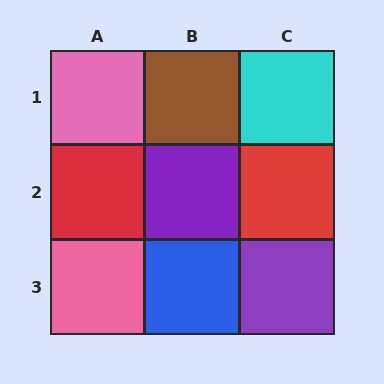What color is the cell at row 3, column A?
Pink.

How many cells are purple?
2 cells are purple.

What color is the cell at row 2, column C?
Red.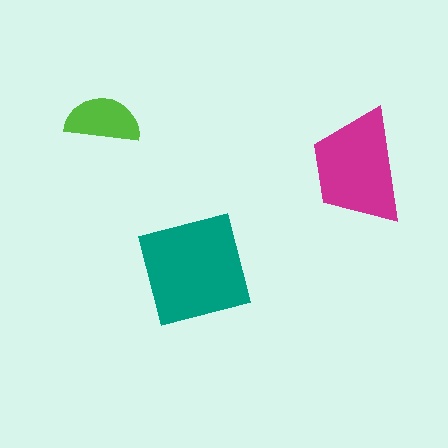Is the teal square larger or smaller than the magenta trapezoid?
Larger.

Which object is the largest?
The teal square.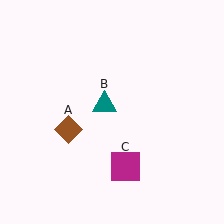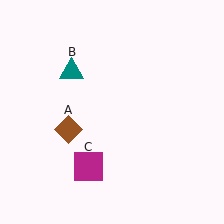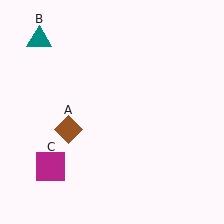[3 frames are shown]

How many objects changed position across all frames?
2 objects changed position: teal triangle (object B), magenta square (object C).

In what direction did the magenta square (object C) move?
The magenta square (object C) moved left.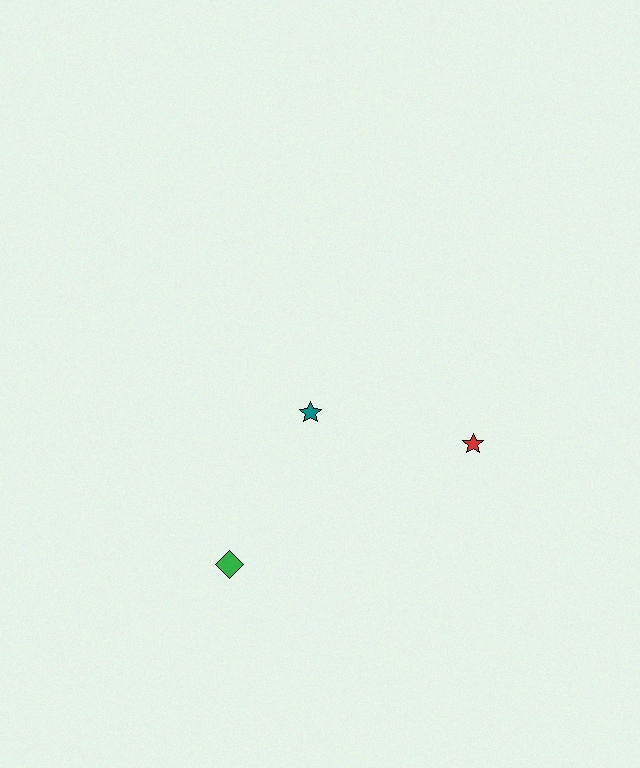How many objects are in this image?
There are 3 objects.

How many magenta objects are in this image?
There are no magenta objects.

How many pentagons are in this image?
There are no pentagons.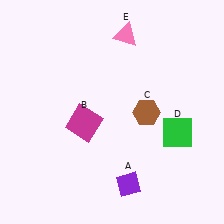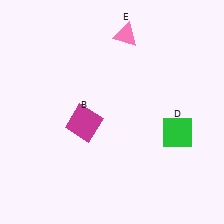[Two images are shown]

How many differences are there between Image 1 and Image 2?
There are 2 differences between the two images.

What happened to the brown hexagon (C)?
The brown hexagon (C) was removed in Image 2. It was in the bottom-right area of Image 1.